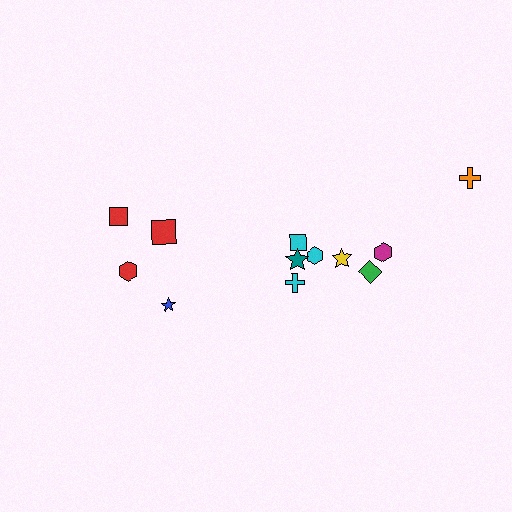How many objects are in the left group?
There are 4 objects.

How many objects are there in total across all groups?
There are 12 objects.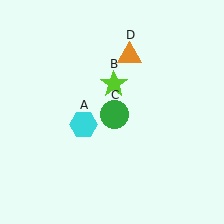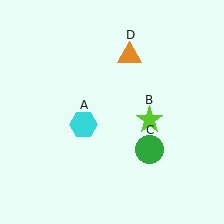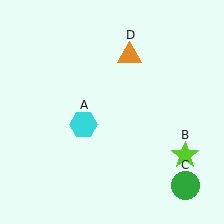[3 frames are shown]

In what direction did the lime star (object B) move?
The lime star (object B) moved down and to the right.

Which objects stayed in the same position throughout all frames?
Cyan hexagon (object A) and orange triangle (object D) remained stationary.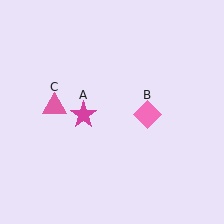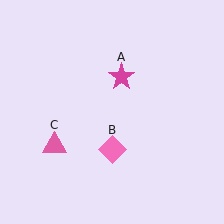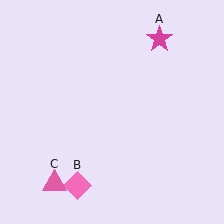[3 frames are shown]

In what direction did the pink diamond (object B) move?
The pink diamond (object B) moved down and to the left.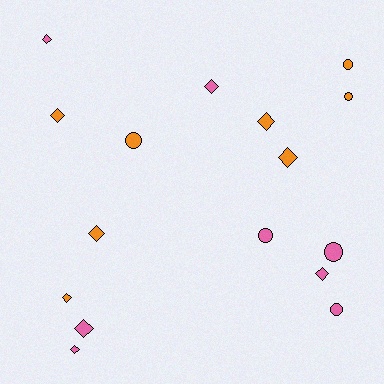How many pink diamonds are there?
There are 5 pink diamonds.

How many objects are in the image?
There are 16 objects.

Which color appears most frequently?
Pink, with 8 objects.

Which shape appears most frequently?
Diamond, with 10 objects.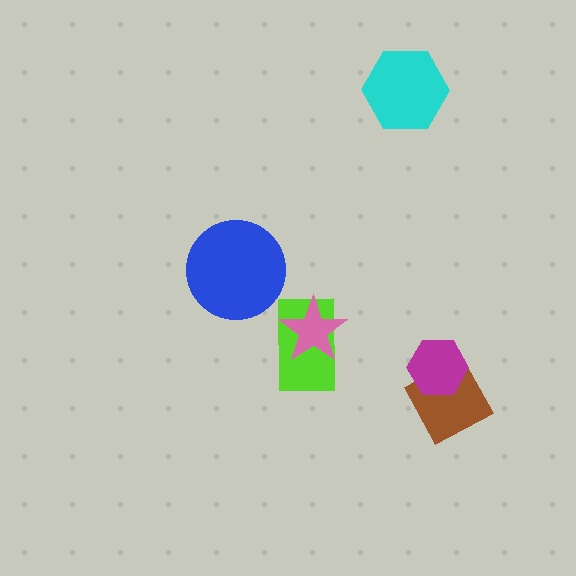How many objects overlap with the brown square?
1 object overlaps with the brown square.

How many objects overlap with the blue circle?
0 objects overlap with the blue circle.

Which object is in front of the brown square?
The magenta hexagon is in front of the brown square.